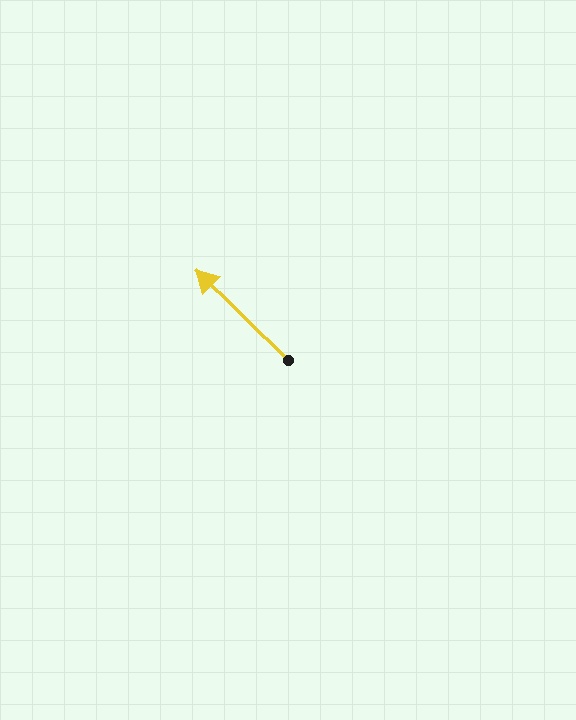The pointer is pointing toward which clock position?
Roughly 10 o'clock.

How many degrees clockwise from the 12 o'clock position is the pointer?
Approximately 314 degrees.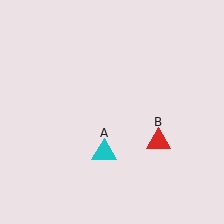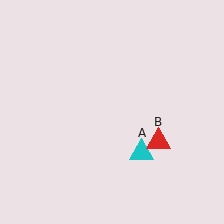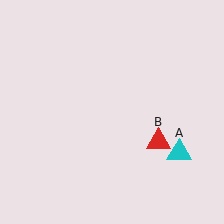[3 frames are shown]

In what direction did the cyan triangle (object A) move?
The cyan triangle (object A) moved right.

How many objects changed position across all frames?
1 object changed position: cyan triangle (object A).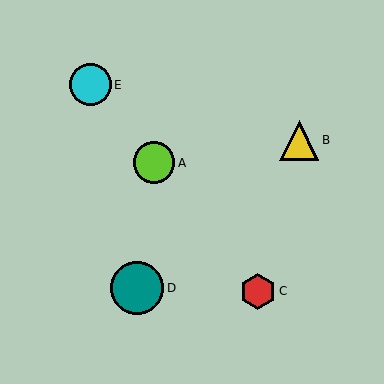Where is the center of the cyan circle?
The center of the cyan circle is at (90, 85).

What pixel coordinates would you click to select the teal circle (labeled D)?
Click at (137, 288) to select the teal circle D.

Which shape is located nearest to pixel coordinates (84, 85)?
The cyan circle (labeled E) at (90, 85) is nearest to that location.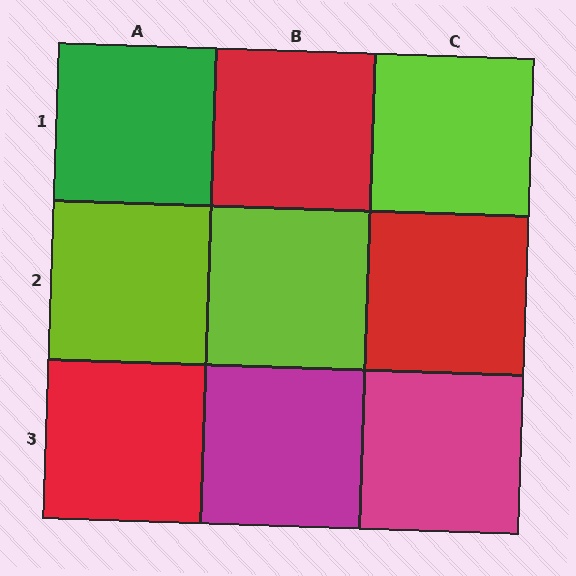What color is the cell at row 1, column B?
Red.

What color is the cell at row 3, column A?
Red.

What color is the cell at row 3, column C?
Magenta.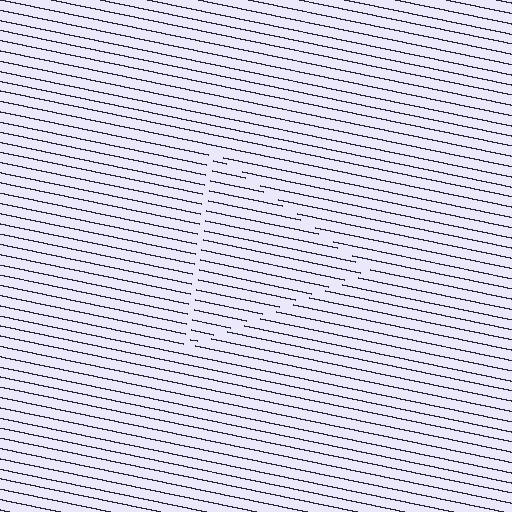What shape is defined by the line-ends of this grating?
An illusory triangle. The interior of the shape contains the same grating, shifted by half a period — the contour is defined by the phase discontinuity where line-ends from the inner and outer gratings abut.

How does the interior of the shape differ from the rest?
The interior of the shape contains the same grating, shifted by half a period — the contour is defined by the phase discontinuity where line-ends from the inner and outer gratings abut.